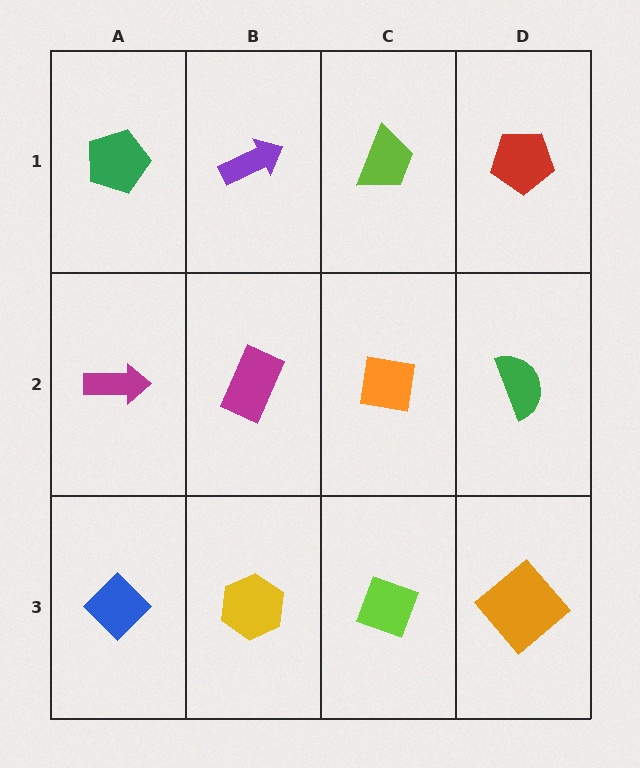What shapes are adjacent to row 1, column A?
A magenta arrow (row 2, column A), a purple arrow (row 1, column B).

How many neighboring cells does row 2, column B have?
4.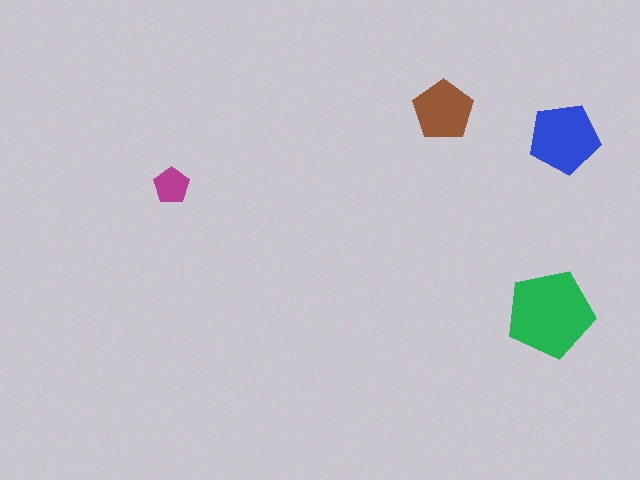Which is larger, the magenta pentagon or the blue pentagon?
The blue one.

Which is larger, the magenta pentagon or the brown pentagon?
The brown one.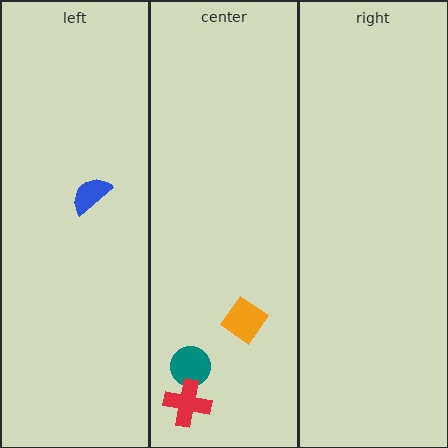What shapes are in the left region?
The blue semicircle.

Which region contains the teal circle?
The center region.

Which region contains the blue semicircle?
The left region.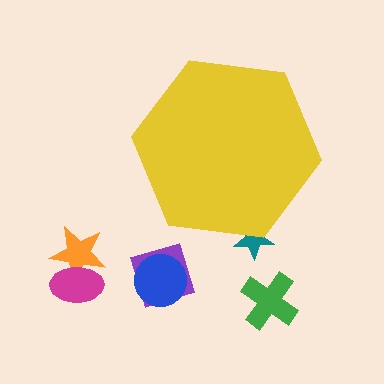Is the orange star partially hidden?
No, the orange star is fully visible.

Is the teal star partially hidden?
Yes, the teal star is partially hidden behind the yellow hexagon.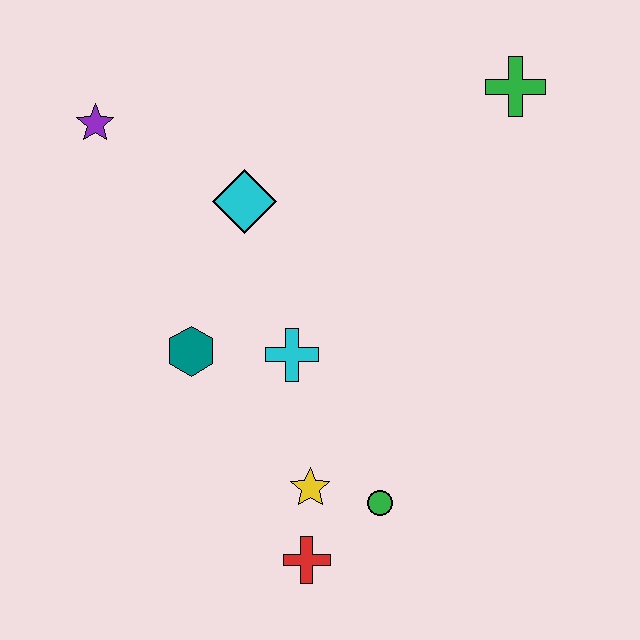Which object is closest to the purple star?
The cyan diamond is closest to the purple star.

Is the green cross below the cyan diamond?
No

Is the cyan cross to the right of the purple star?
Yes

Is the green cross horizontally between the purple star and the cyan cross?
No